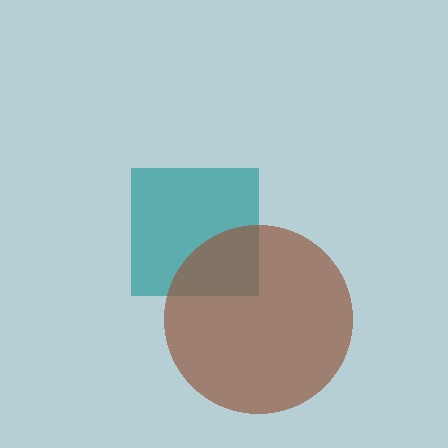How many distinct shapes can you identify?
There are 2 distinct shapes: a teal square, a brown circle.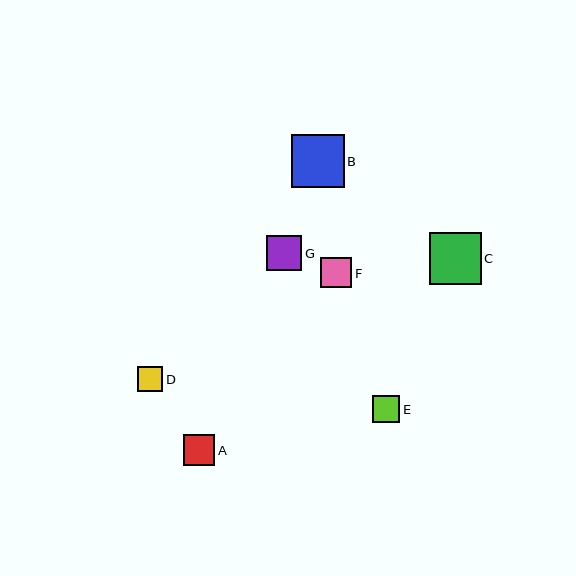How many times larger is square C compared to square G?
Square C is approximately 1.5 times the size of square G.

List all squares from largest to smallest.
From largest to smallest: B, C, G, A, F, E, D.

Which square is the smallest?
Square D is the smallest with a size of approximately 25 pixels.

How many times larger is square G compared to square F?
Square G is approximately 1.1 times the size of square F.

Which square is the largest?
Square B is the largest with a size of approximately 53 pixels.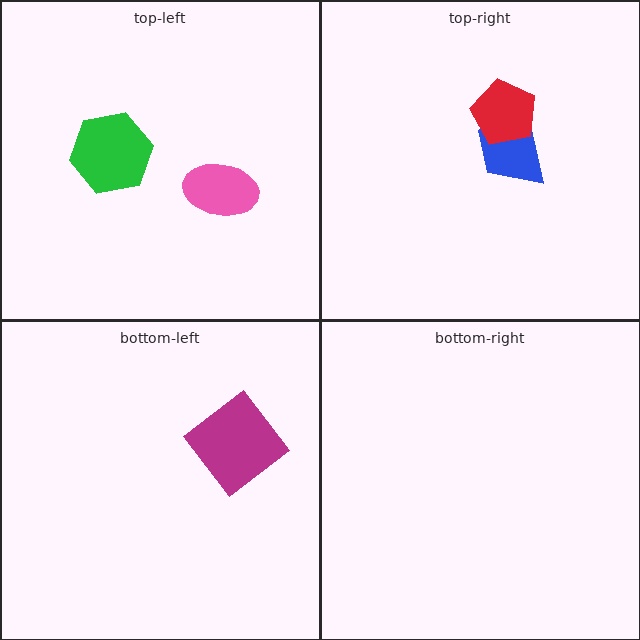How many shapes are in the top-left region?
2.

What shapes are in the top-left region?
The pink ellipse, the green hexagon.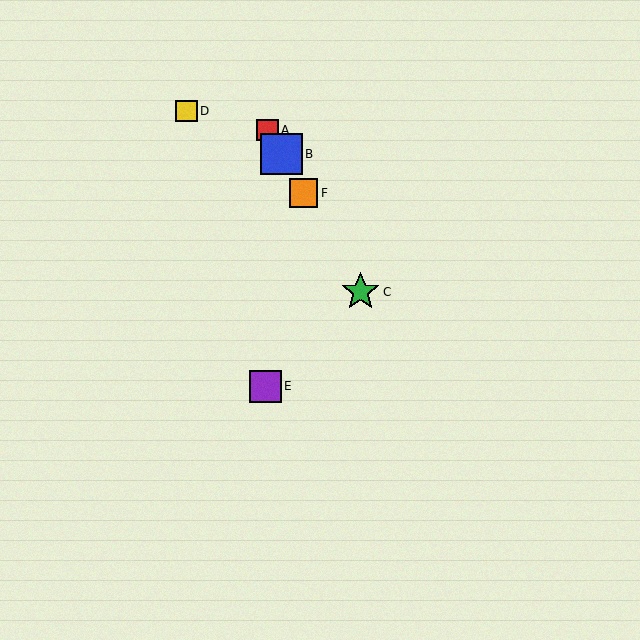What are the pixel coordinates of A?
Object A is at (267, 130).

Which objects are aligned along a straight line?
Objects A, B, C, F are aligned along a straight line.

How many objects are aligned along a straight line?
4 objects (A, B, C, F) are aligned along a straight line.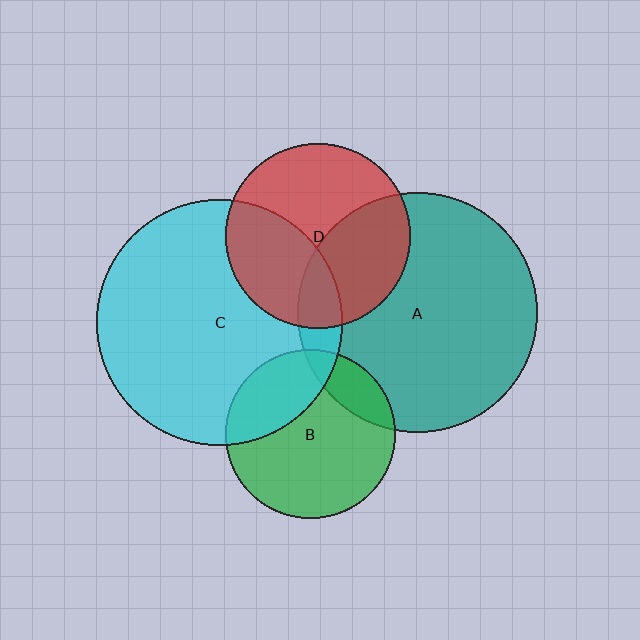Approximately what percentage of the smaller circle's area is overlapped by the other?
Approximately 10%.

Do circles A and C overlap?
Yes.